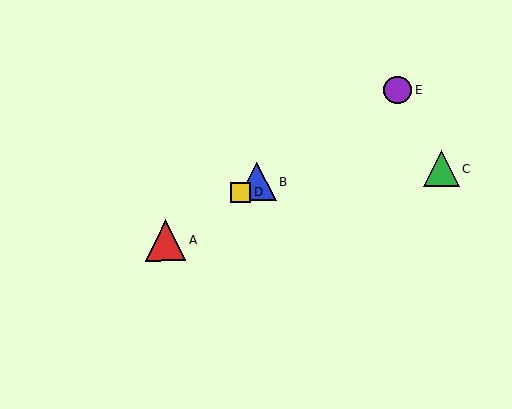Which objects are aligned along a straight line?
Objects A, B, D, E are aligned along a straight line.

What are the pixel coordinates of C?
Object C is at (441, 169).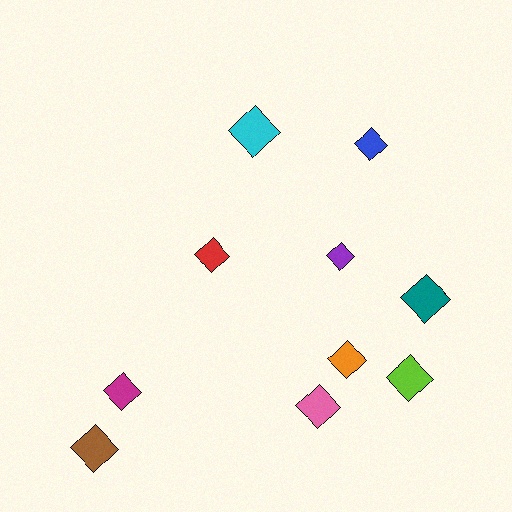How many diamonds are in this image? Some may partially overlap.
There are 10 diamonds.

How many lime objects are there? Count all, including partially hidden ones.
There is 1 lime object.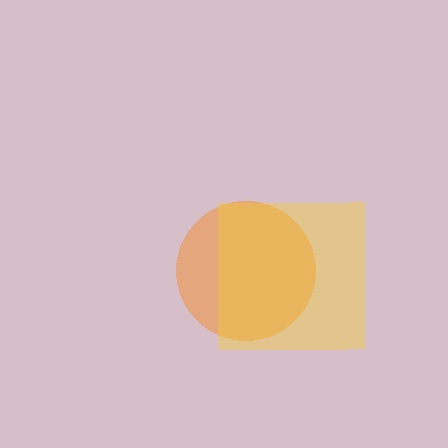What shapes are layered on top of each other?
The layered shapes are: an orange circle, a yellow square.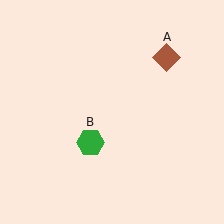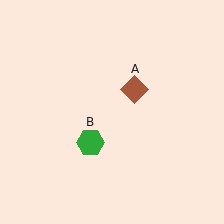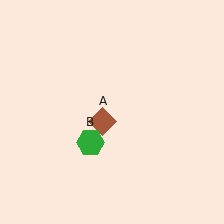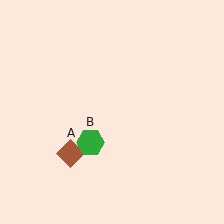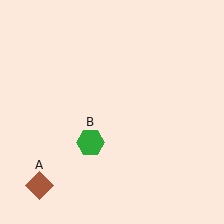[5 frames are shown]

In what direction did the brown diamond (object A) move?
The brown diamond (object A) moved down and to the left.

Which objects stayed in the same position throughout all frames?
Green hexagon (object B) remained stationary.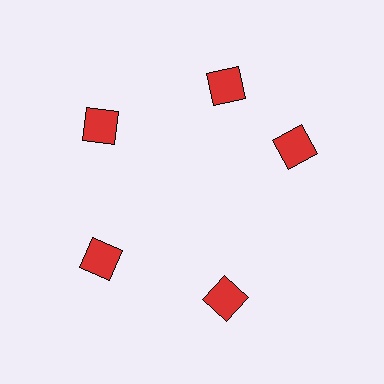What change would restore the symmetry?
The symmetry would be restored by rotating it back into even spacing with its neighbors so that all 5 squares sit at equal angles and equal distance from the center.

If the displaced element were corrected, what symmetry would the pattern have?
It would have 5-fold rotational symmetry — the pattern would map onto itself every 72 degrees.